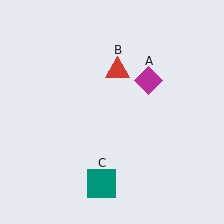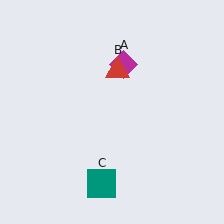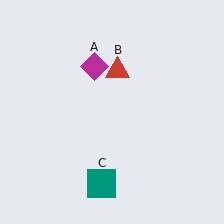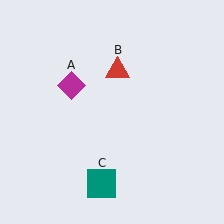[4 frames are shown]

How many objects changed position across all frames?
1 object changed position: magenta diamond (object A).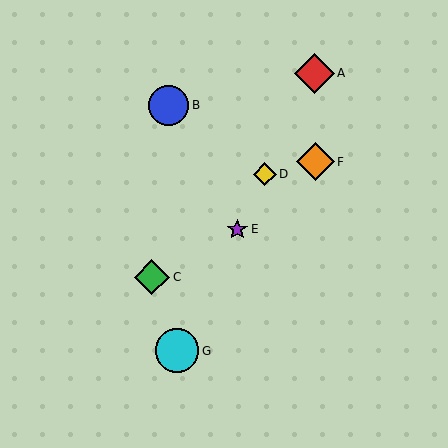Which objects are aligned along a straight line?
Objects A, D, E, G are aligned along a straight line.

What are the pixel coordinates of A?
Object A is at (315, 73).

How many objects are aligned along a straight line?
4 objects (A, D, E, G) are aligned along a straight line.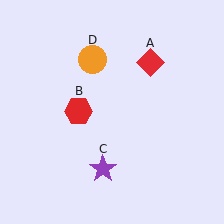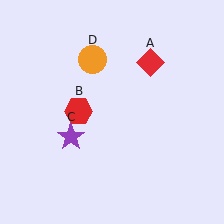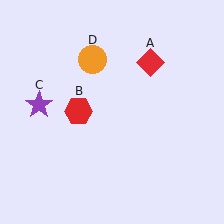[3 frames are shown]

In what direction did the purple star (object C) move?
The purple star (object C) moved up and to the left.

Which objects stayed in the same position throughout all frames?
Red diamond (object A) and red hexagon (object B) and orange circle (object D) remained stationary.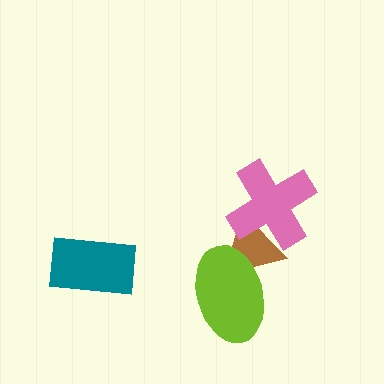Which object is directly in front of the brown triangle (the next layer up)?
The pink cross is directly in front of the brown triangle.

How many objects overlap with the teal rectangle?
0 objects overlap with the teal rectangle.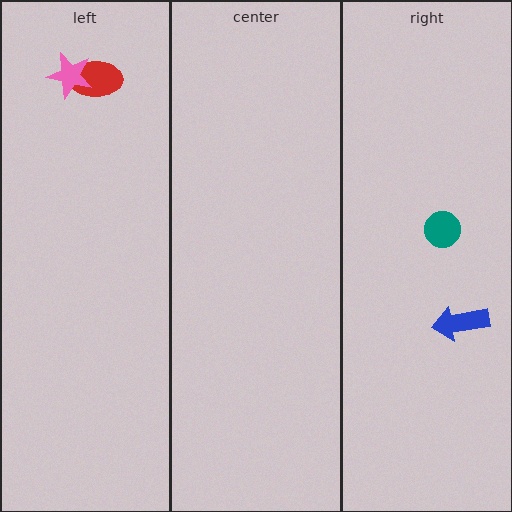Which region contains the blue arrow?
The right region.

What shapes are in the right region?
The teal circle, the blue arrow.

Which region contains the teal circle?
The right region.